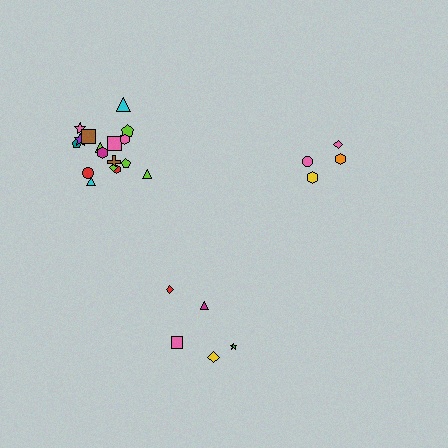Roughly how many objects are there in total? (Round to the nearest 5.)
Roughly 25 objects in total.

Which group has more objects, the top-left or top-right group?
The top-left group.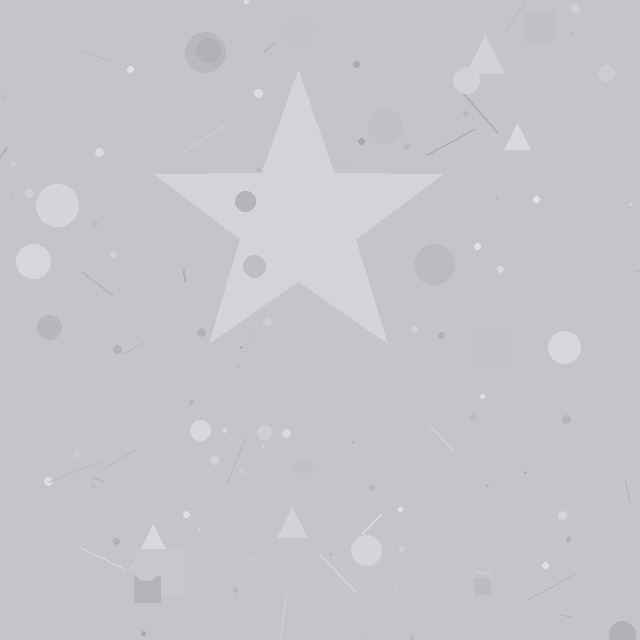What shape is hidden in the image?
A star is hidden in the image.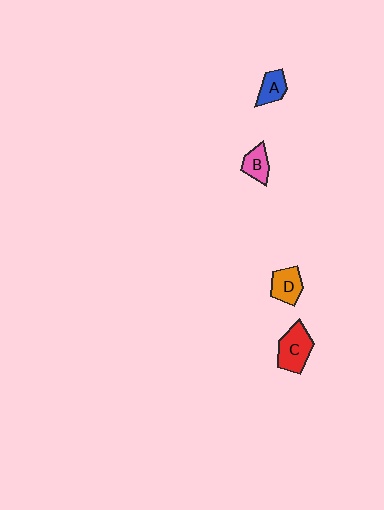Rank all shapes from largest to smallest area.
From largest to smallest: C (red), D (orange), A (blue), B (pink).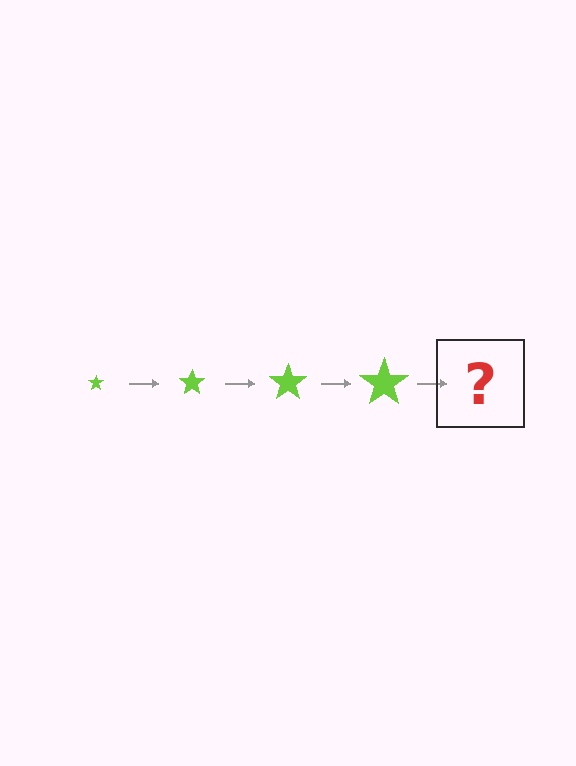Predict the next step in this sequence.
The next step is a lime star, larger than the previous one.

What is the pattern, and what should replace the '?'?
The pattern is that the star gets progressively larger each step. The '?' should be a lime star, larger than the previous one.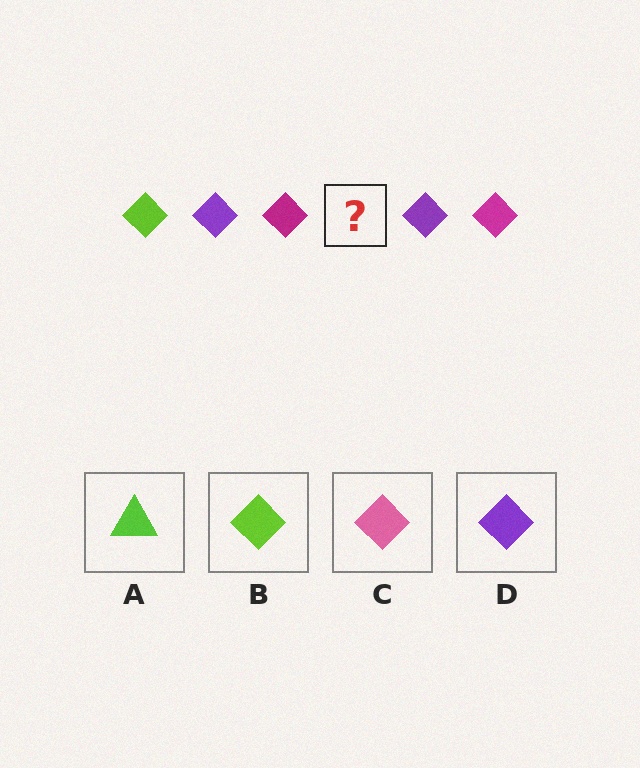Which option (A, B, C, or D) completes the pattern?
B.